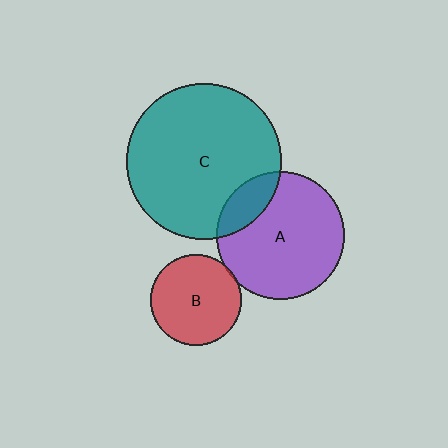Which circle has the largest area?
Circle C (teal).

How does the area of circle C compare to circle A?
Approximately 1.5 times.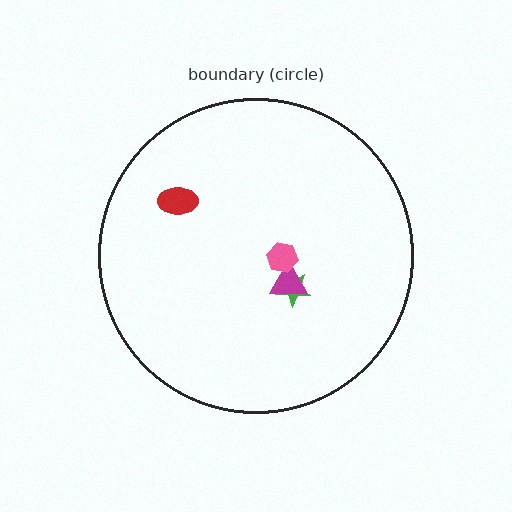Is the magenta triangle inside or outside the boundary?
Inside.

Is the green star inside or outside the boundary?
Inside.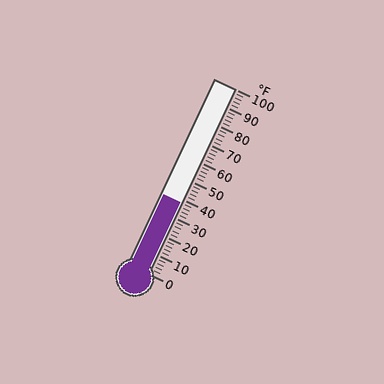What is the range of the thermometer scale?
The thermometer scale ranges from 0°F to 100°F.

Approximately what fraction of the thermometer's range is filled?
The thermometer is filled to approximately 40% of its range.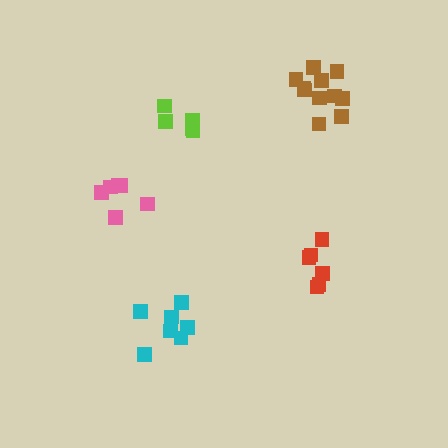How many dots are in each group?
Group 1: 6 dots, Group 2: 5 dots, Group 3: 6 dots, Group 4: 11 dots, Group 5: 7 dots (35 total).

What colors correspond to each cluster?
The clusters are colored: pink, lime, red, brown, cyan.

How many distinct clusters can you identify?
There are 5 distinct clusters.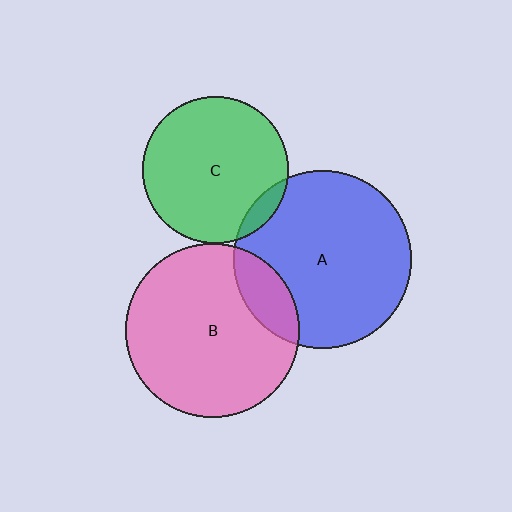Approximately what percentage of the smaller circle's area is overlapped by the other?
Approximately 15%.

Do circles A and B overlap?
Yes.